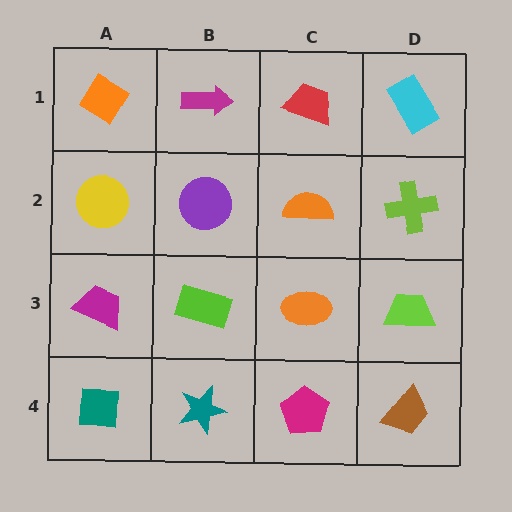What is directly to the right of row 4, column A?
A teal star.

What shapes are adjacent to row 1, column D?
A lime cross (row 2, column D), a red trapezoid (row 1, column C).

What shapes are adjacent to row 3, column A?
A yellow circle (row 2, column A), a teal square (row 4, column A), a lime rectangle (row 3, column B).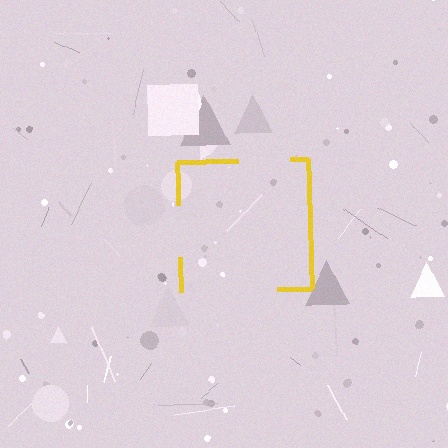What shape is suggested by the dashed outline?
The dashed outline suggests a square.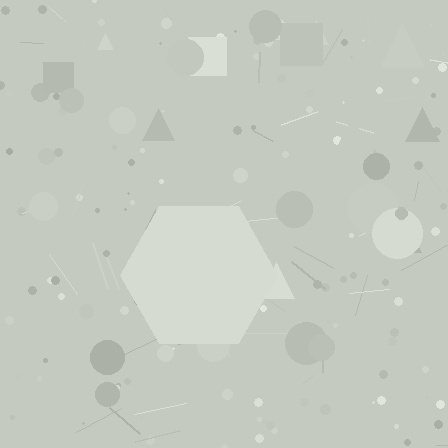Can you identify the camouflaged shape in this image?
The camouflaged shape is a hexagon.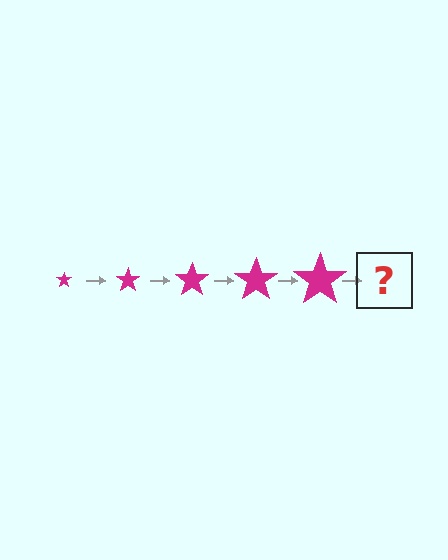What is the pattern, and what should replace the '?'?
The pattern is that the star gets progressively larger each step. The '?' should be a magenta star, larger than the previous one.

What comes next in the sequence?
The next element should be a magenta star, larger than the previous one.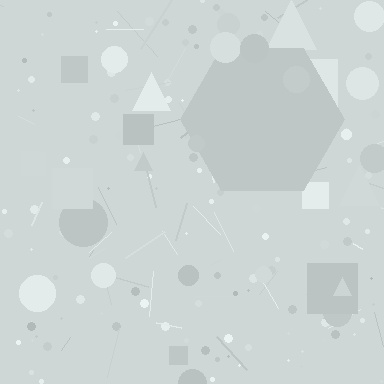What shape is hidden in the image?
A hexagon is hidden in the image.